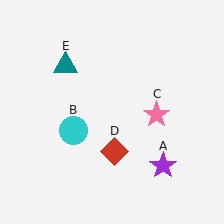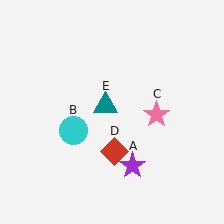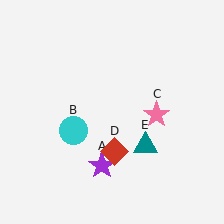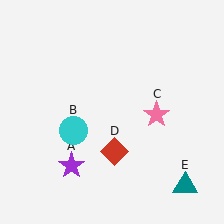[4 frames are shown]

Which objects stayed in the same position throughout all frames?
Cyan circle (object B) and pink star (object C) and red diamond (object D) remained stationary.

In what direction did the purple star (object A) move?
The purple star (object A) moved left.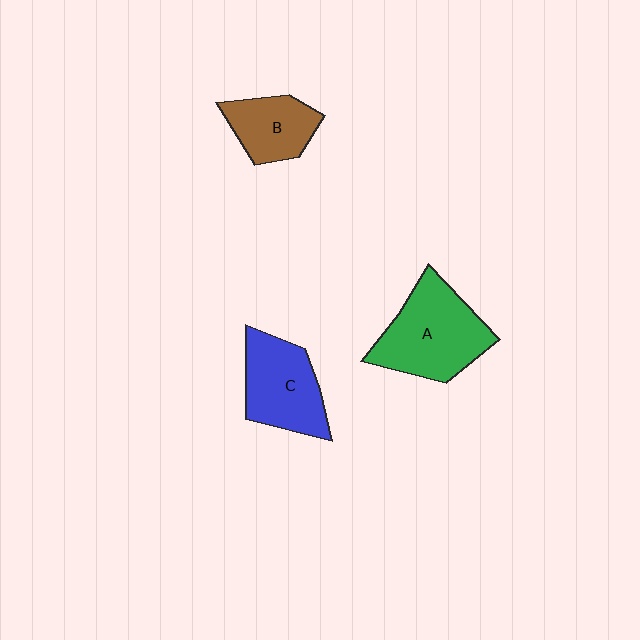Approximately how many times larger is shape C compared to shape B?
Approximately 1.4 times.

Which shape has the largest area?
Shape A (green).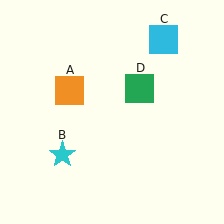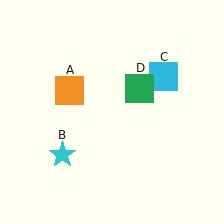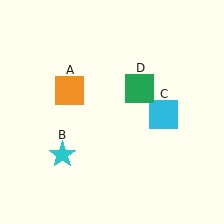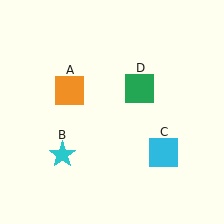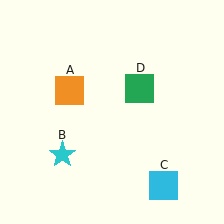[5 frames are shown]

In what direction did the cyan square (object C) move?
The cyan square (object C) moved down.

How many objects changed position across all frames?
1 object changed position: cyan square (object C).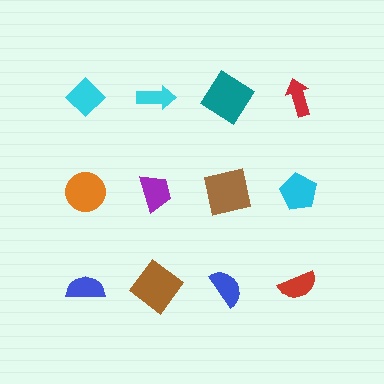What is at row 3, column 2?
A brown diamond.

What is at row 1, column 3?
A teal diamond.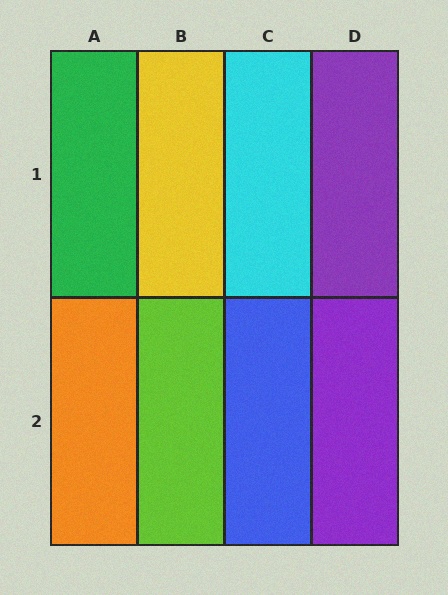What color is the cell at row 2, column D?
Purple.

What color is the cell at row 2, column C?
Blue.